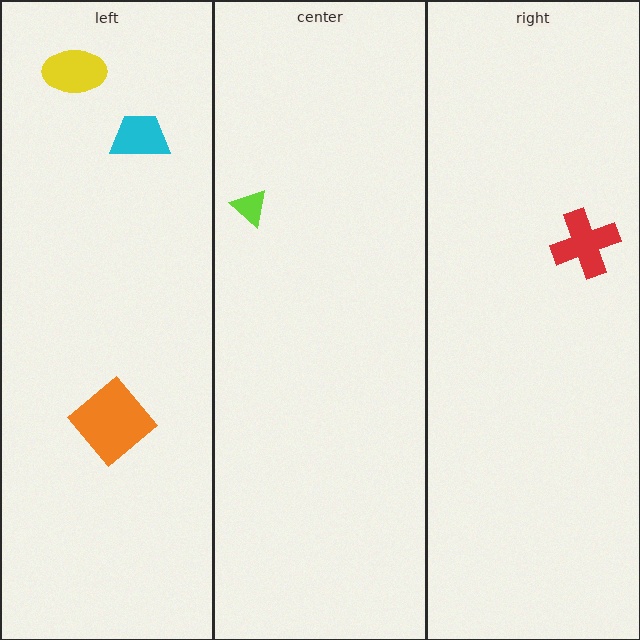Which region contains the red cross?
The right region.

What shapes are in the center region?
The lime triangle.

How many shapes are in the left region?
3.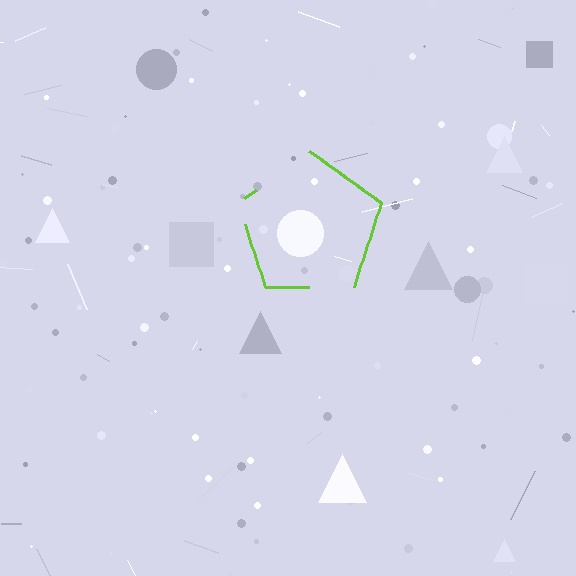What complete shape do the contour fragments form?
The contour fragments form a pentagon.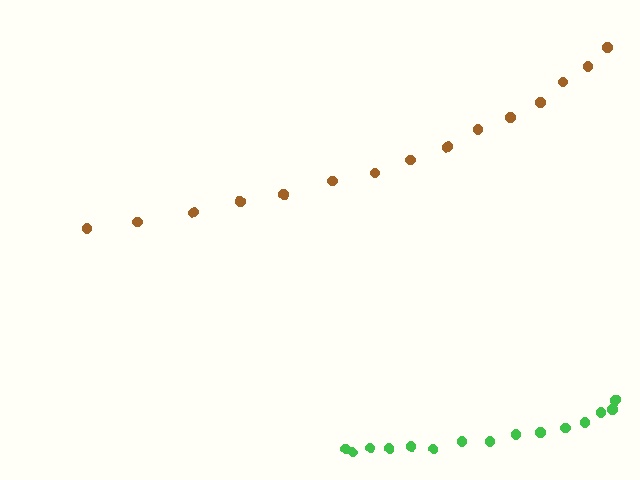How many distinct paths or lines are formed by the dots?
There are 2 distinct paths.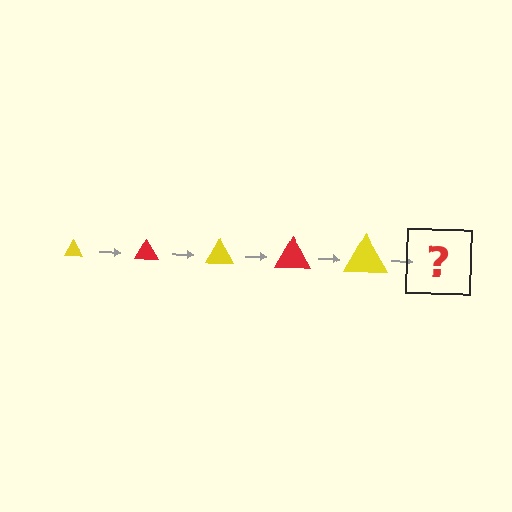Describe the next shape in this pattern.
It should be a red triangle, larger than the previous one.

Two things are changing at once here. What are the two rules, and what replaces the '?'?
The two rules are that the triangle grows larger each step and the color cycles through yellow and red. The '?' should be a red triangle, larger than the previous one.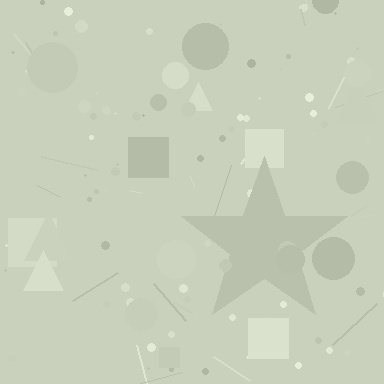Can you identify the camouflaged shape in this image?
The camouflaged shape is a star.